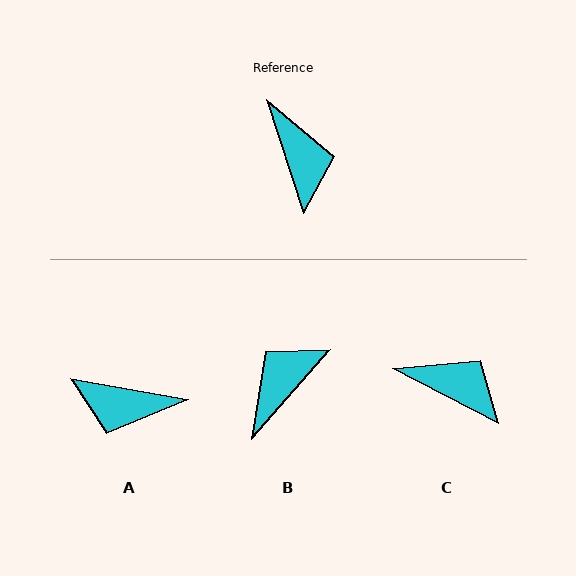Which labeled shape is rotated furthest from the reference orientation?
B, about 120 degrees away.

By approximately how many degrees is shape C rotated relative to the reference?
Approximately 45 degrees counter-clockwise.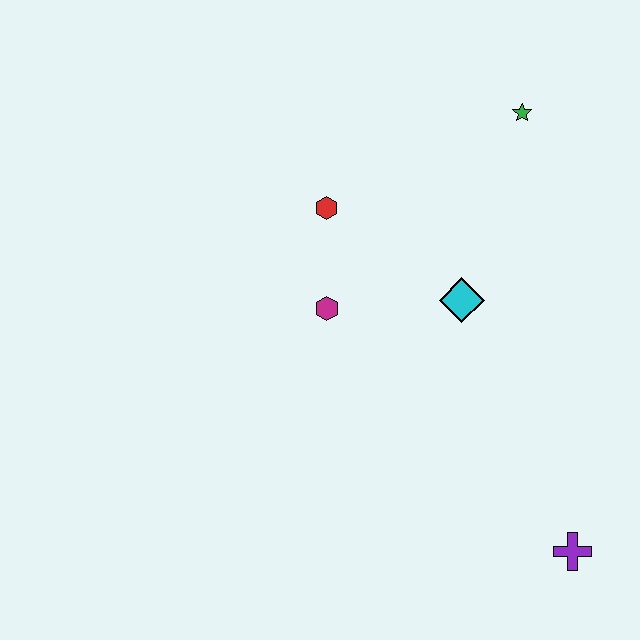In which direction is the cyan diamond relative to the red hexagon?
The cyan diamond is to the right of the red hexagon.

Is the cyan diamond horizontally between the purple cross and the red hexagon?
Yes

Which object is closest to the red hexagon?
The magenta hexagon is closest to the red hexagon.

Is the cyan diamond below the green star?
Yes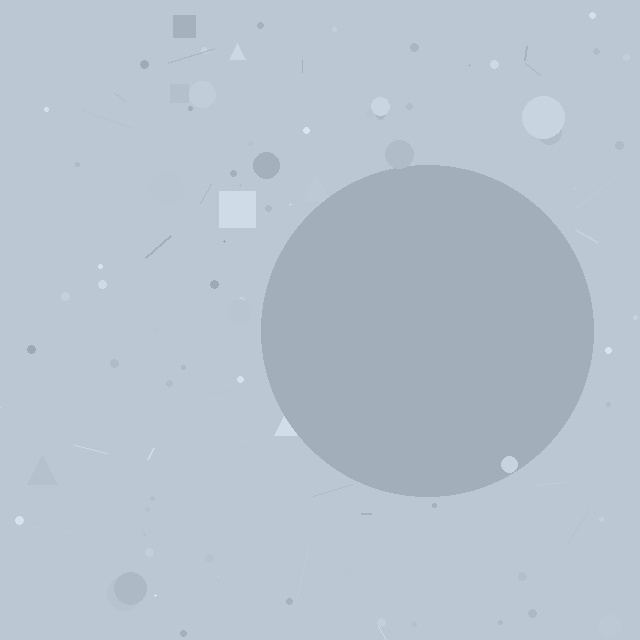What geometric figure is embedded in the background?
A circle is embedded in the background.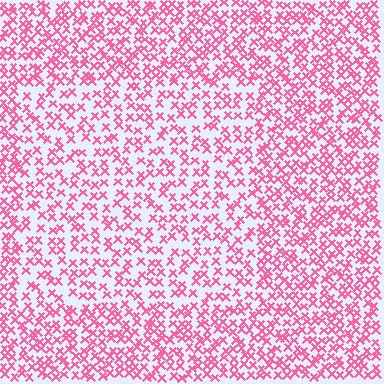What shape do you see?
I see a rectangle.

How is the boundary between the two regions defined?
The boundary is defined by a change in element density (approximately 1.6x ratio). All elements are the same color, size, and shape.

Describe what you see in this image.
The image contains small pink elements arranged at two different densities. A rectangle-shaped region is visible where the elements are less densely packed than the surrounding area.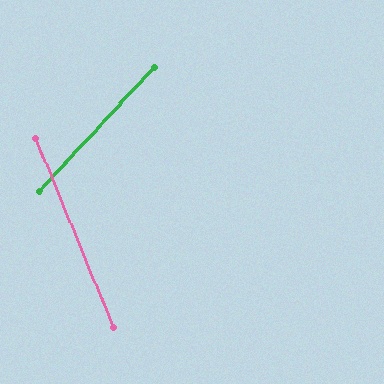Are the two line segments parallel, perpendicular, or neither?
Neither parallel nor perpendicular — they differ by about 65°.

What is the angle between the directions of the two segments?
Approximately 65 degrees.